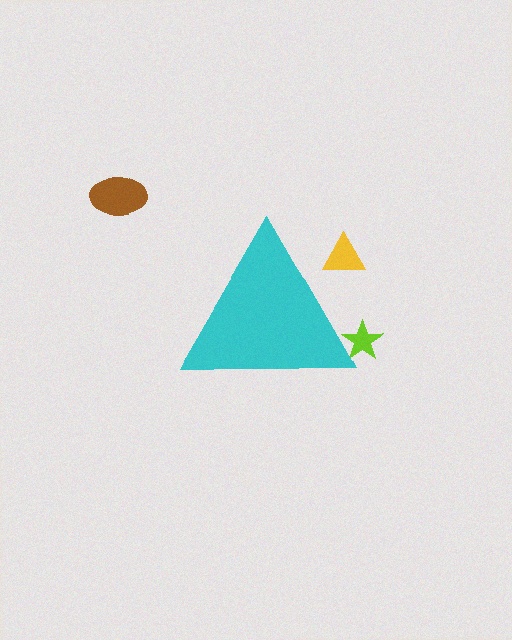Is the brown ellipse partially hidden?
No, the brown ellipse is fully visible.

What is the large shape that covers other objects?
A cyan triangle.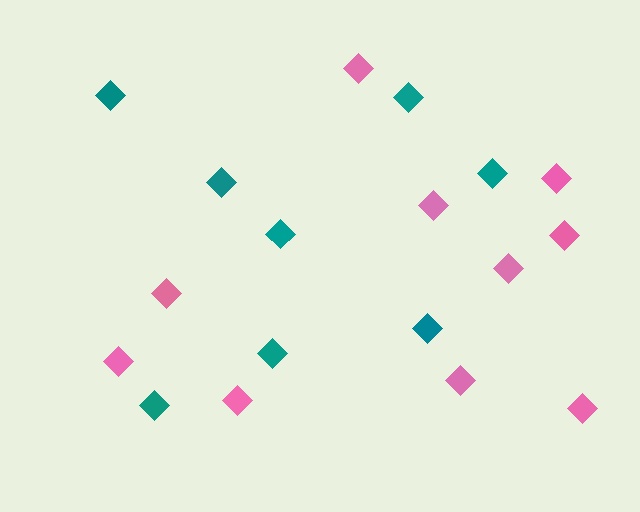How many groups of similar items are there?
There are 2 groups: one group of teal diamonds (8) and one group of pink diamonds (10).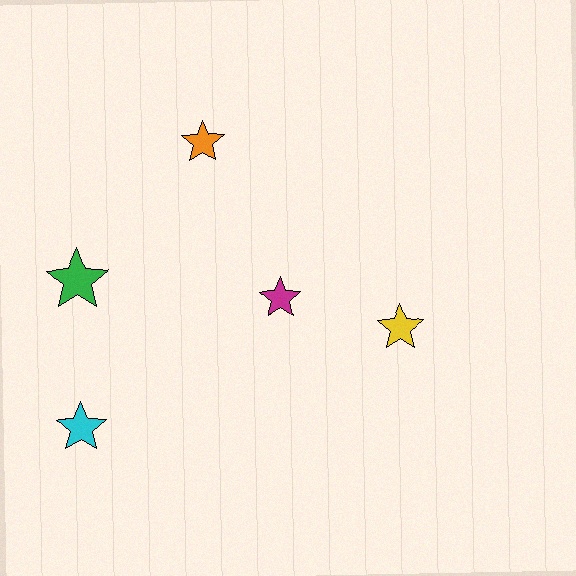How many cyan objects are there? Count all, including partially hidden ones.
There is 1 cyan object.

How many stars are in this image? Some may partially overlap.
There are 5 stars.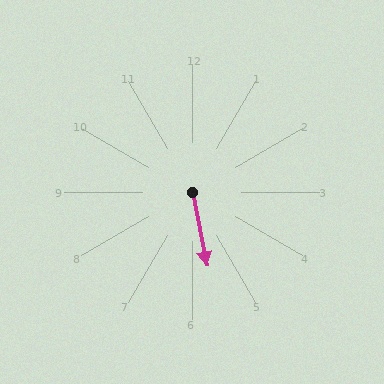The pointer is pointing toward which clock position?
Roughly 6 o'clock.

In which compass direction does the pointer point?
South.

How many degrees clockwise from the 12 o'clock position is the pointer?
Approximately 169 degrees.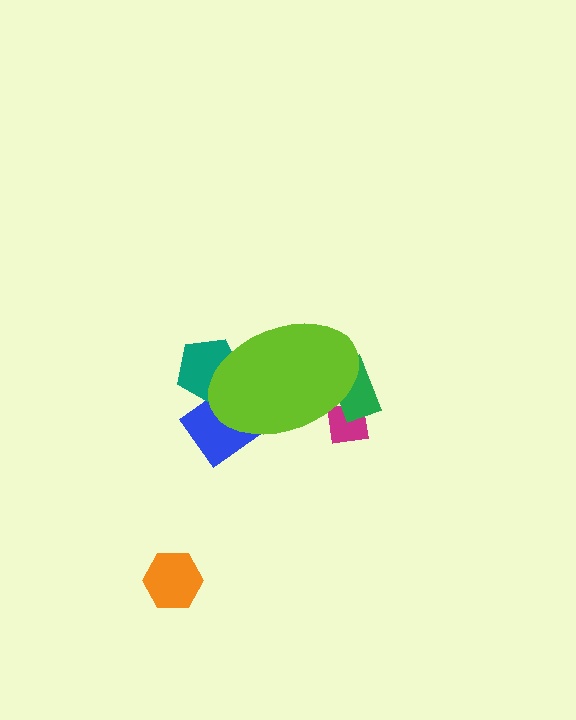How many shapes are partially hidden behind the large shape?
4 shapes are partially hidden.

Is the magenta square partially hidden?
Yes, the magenta square is partially hidden behind the lime ellipse.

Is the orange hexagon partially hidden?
No, the orange hexagon is fully visible.